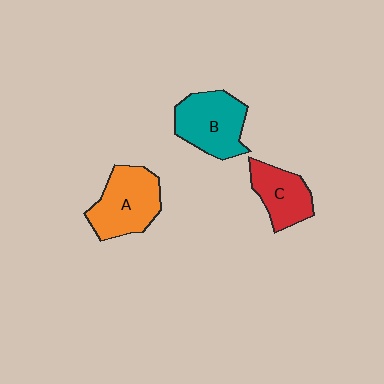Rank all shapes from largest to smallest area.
From largest to smallest: A (orange), B (teal), C (red).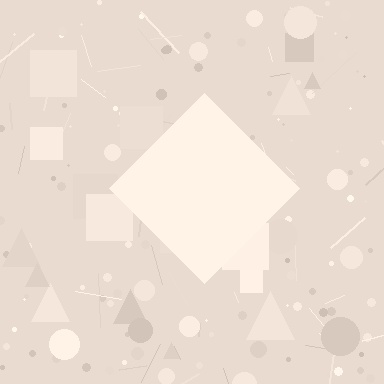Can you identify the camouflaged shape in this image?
The camouflaged shape is a diamond.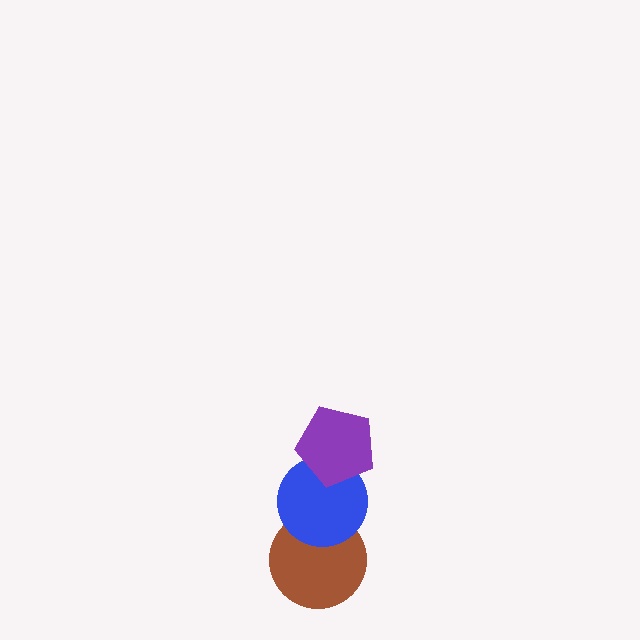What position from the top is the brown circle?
The brown circle is 3rd from the top.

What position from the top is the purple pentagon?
The purple pentagon is 1st from the top.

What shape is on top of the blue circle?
The purple pentagon is on top of the blue circle.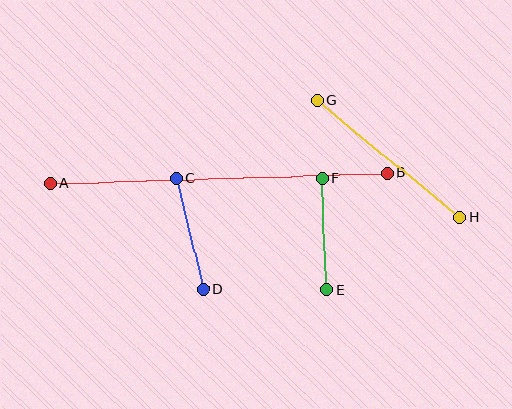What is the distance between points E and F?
The distance is approximately 112 pixels.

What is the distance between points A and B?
The distance is approximately 337 pixels.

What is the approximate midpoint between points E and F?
The midpoint is at approximately (324, 234) pixels.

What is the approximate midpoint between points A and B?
The midpoint is at approximately (218, 178) pixels.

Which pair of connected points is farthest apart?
Points A and B are farthest apart.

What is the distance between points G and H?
The distance is approximately 184 pixels.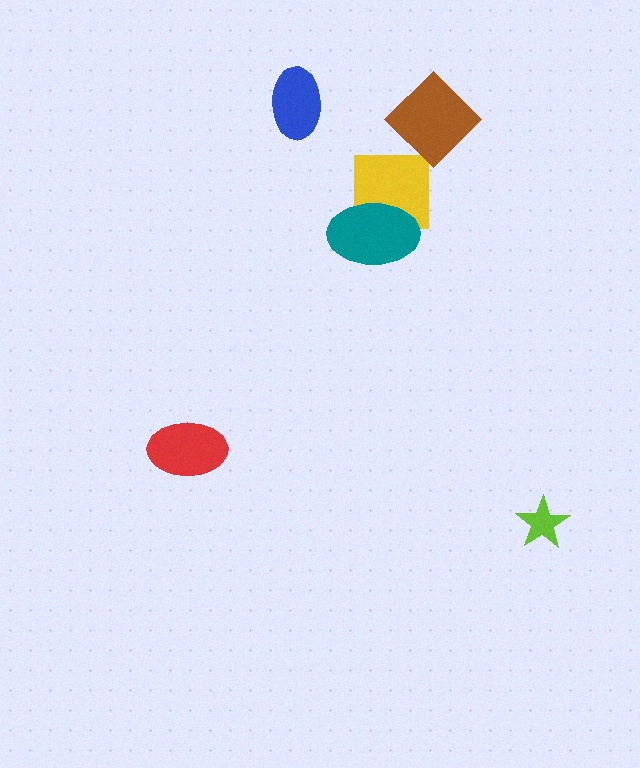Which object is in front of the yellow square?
The teal ellipse is in front of the yellow square.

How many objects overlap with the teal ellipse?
1 object overlaps with the teal ellipse.